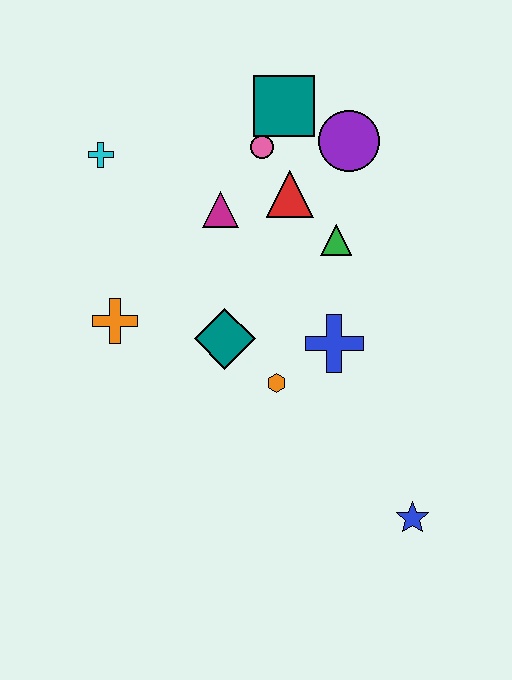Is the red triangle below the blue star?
No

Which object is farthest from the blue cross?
The cyan cross is farthest from the blue cross.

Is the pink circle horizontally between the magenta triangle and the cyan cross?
No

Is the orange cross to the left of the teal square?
Yes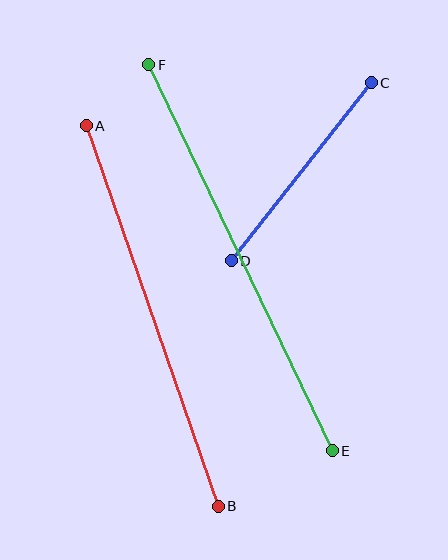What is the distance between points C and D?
The distance is approximately 226 pixels.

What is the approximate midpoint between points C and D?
The midpoint is at approximately (301, 172) pixels.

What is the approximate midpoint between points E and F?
The midpoint is at approximately (241, 258) pixels.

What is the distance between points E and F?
The distance is approximately 427 pixels.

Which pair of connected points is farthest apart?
Points E and F are farthest apart.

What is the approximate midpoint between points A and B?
The midpoint is at approximately (152, 316) pixels.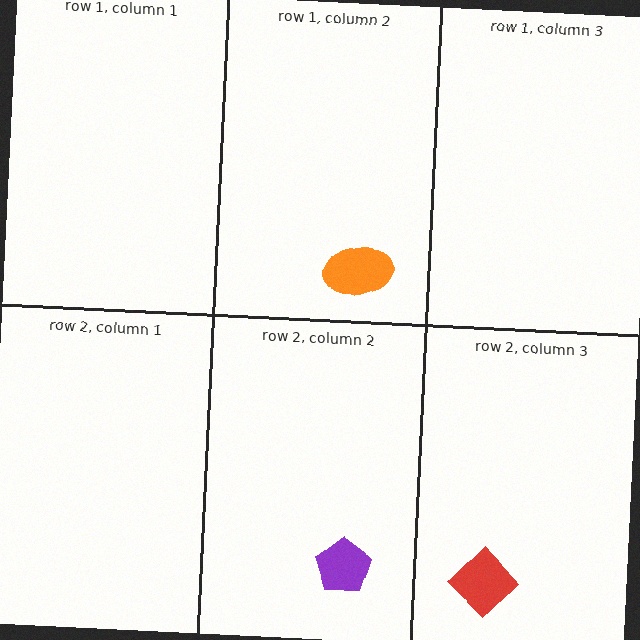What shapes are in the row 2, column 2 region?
The purple pentagon.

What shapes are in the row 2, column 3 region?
The red diamond.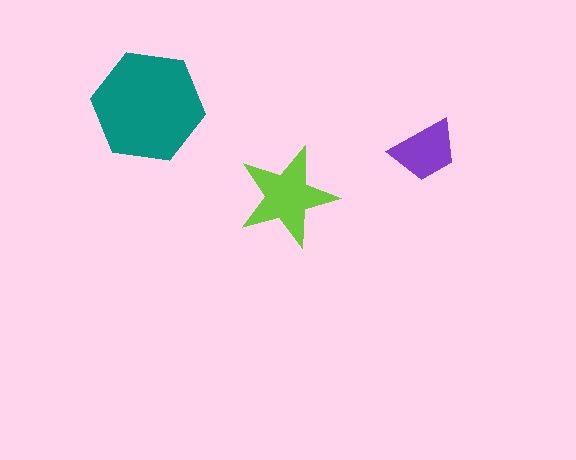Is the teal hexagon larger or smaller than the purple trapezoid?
Larger.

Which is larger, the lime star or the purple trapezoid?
The lime star.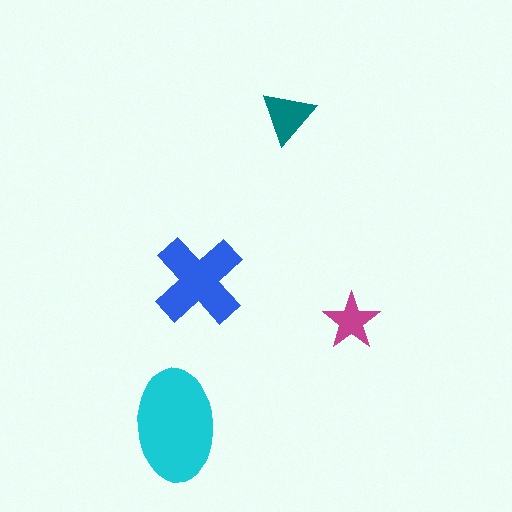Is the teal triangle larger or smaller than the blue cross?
Smaller.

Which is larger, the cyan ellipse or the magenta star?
The cyan ellipse.